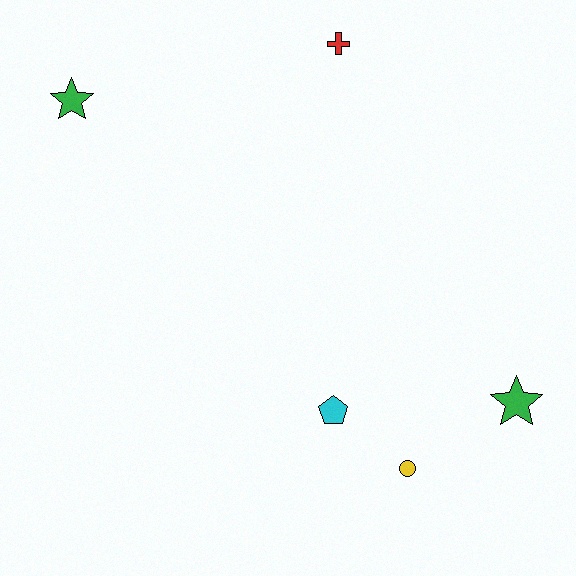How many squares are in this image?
There are no squares.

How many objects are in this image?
There are 5 objects.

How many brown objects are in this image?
There are no brown objects.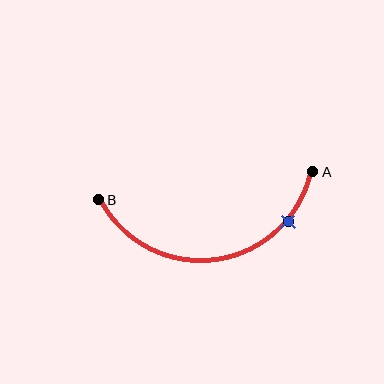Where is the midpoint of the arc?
The arc midpoint is the point on the curve farthest from the straight line joining A and B. It sits below that line.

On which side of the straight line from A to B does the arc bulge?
The arc bulges below the straight line connecting A and B.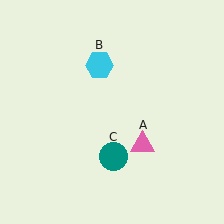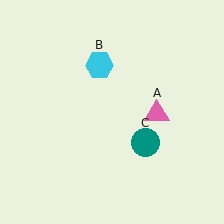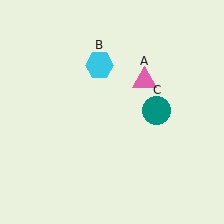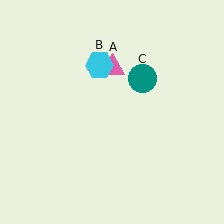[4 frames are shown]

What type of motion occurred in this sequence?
The pink triangle (object A), teal circle (object C) rotated counterclockwise around the center of the scene.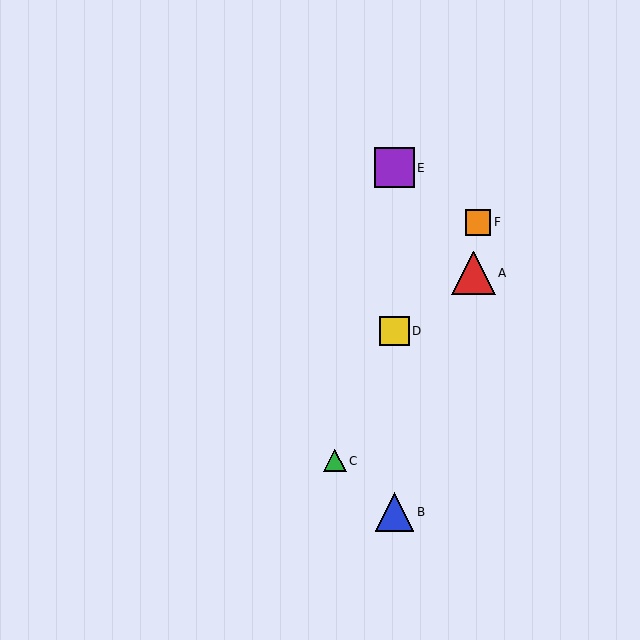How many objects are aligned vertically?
3 objects (B, D, E) are aligned vertically.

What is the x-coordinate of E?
Object E is at x≈395.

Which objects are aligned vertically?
Objects B, D, E are aligned vertically.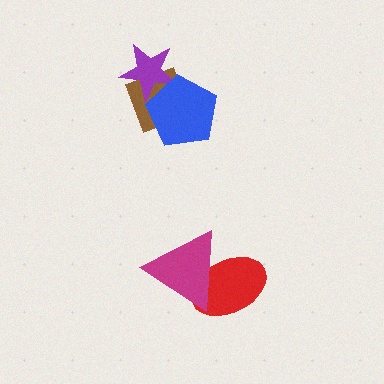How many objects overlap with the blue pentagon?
2 objects overlap with the blue pentagon.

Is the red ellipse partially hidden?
Yes, it is partially covered by another shape.